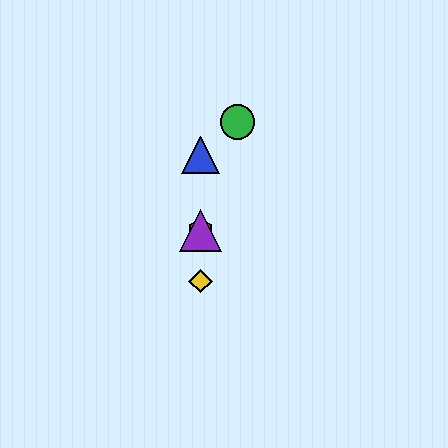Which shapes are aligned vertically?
The red hexagon, the blue triangle, the yellow diamond, the purple triangle are aligned vertically.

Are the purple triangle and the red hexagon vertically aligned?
Yes, both are at x≈200.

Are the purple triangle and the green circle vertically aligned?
No, the purple triangle is at x≈200 and the green circle is at x≈238.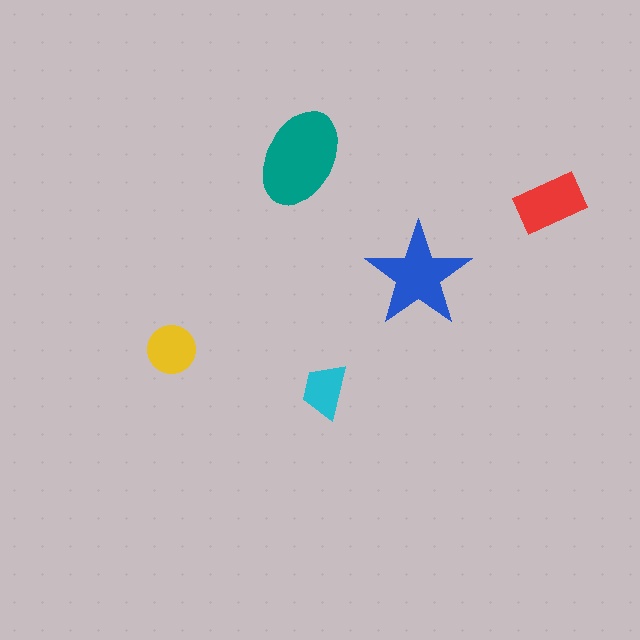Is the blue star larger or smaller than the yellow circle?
Larger.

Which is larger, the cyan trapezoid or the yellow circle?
The yellow circle.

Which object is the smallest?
The cyan trapezoid.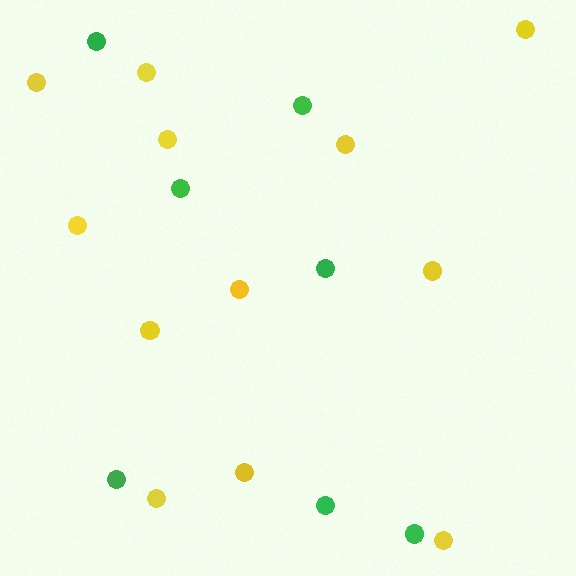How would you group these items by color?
There are 2 groups: one group of yellow circles (12) and one group of green circles (7).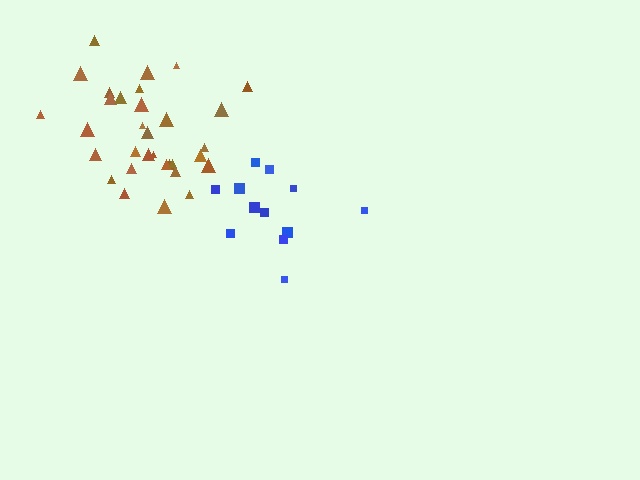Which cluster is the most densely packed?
Brown.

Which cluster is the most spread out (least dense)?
Blue.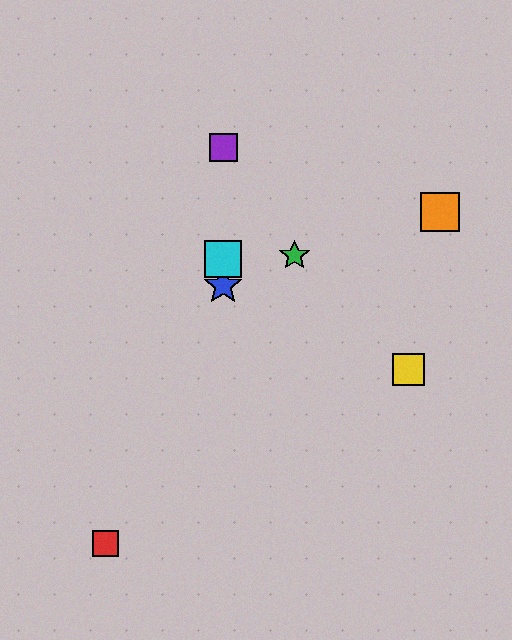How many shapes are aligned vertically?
3 shapes (the blue star, the purple square, the cyan square) are aligned vertically.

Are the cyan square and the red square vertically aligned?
No, the cyan square is at x≈223 and the red square is at x≈105.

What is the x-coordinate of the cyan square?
The cyan square is at x≈223.